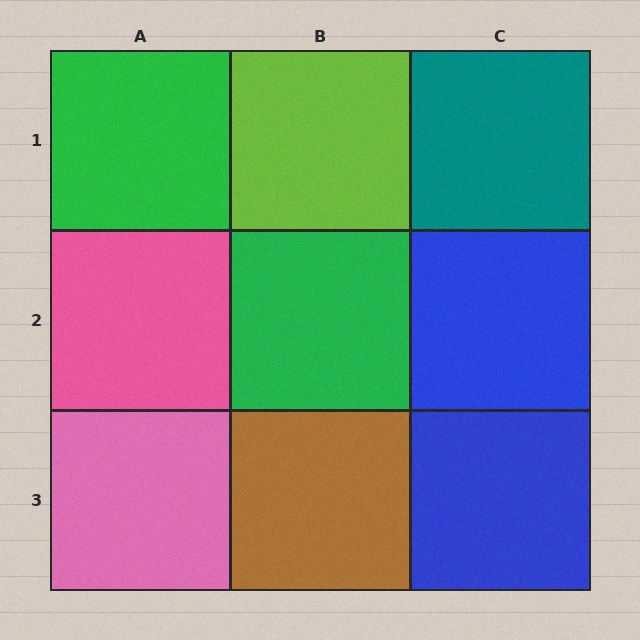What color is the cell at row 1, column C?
Teal.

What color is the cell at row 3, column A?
Pink.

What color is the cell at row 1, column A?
Green.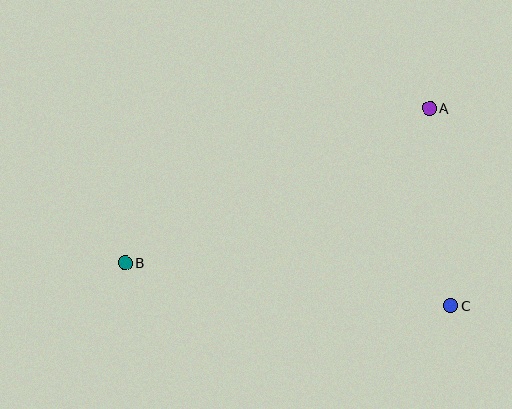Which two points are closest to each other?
Points A and C are closest to each other.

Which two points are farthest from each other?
Points A and B are farthest from each other.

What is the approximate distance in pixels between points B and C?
The distance between B and C is approximately 328 pixels.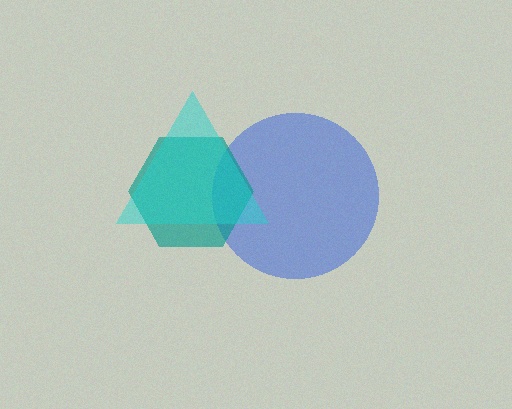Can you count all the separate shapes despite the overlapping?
Yes, there are 3 separate shapes.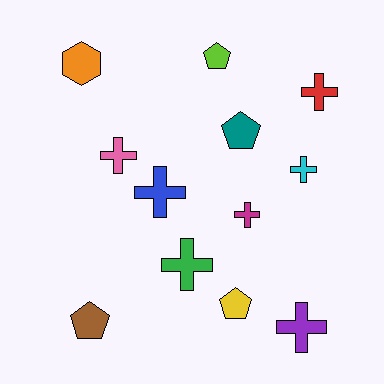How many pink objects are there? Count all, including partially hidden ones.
There is 1 pink object.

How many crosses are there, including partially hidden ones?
There are 7 crosses.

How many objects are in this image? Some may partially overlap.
There are 12 objects.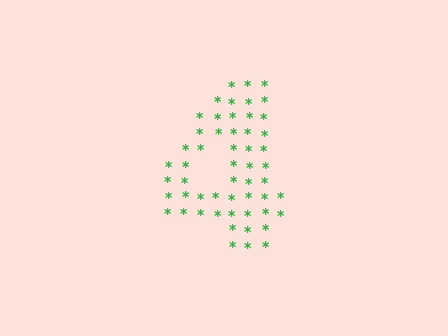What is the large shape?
The large shape is the digit 4.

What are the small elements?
The small elements are asterisks.